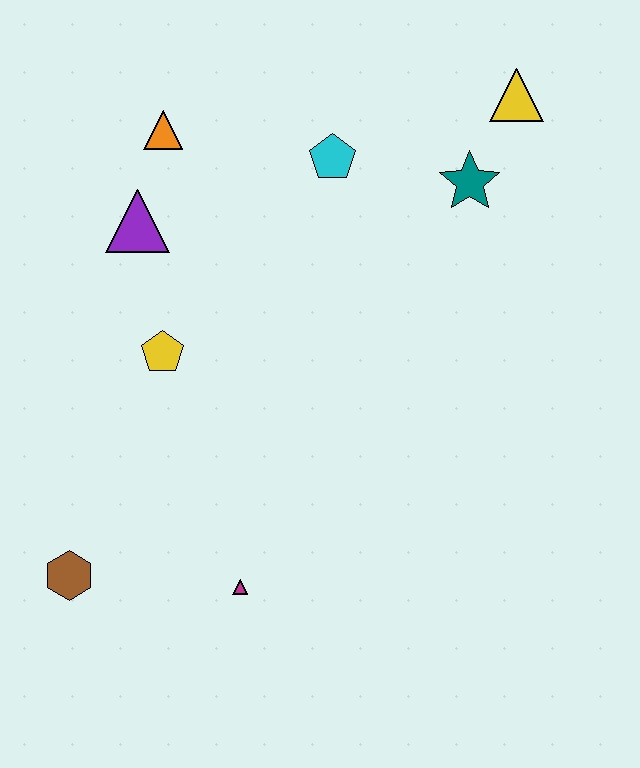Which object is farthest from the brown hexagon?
The yellow triangle is farthest from the brown hexagon.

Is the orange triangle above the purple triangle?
Yes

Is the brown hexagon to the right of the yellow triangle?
No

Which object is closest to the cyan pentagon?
The teal star is closest to the cyan pentagon.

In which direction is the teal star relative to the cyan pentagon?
The teal star is to the right of the cyan pentagon.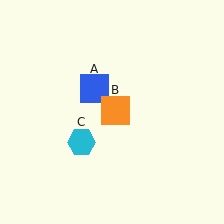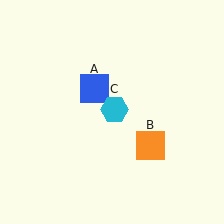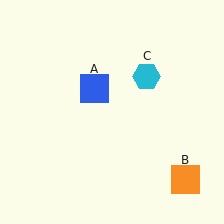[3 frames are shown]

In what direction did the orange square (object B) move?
The orange square (object B) moved down and to the right.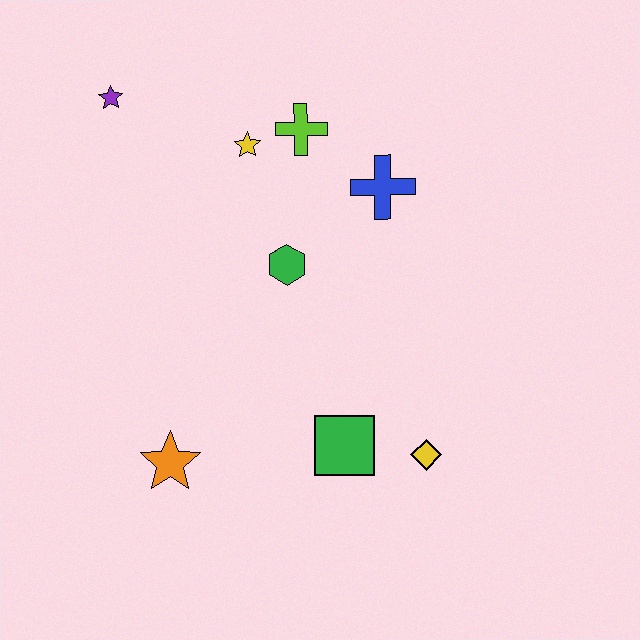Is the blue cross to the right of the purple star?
Yes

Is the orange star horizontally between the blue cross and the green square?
No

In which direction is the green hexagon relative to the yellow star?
The green hexagon is below the yellow star.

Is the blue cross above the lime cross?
No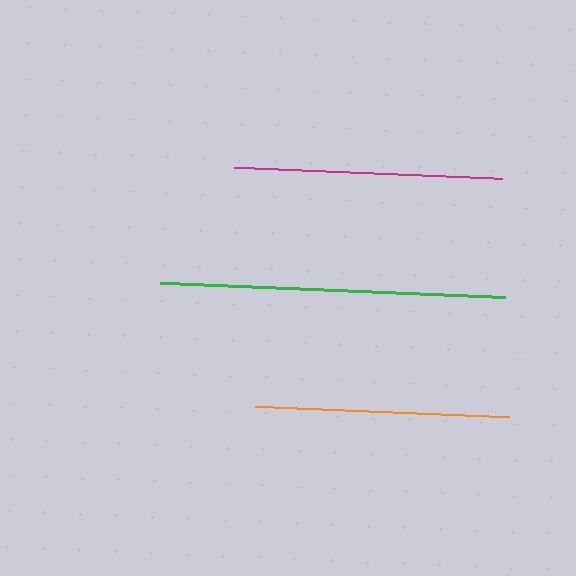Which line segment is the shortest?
The orange line is the shortest at approximately 254 pixels.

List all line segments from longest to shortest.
From longest to shortest: green, magenta, orange.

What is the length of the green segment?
The green segment is approximately 345 pixels long.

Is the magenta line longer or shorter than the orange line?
The magenta line is longer than the orange line.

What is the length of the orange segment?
The orange segment is approximately 254 pixels long.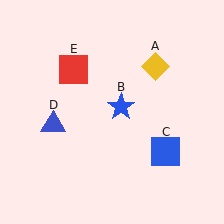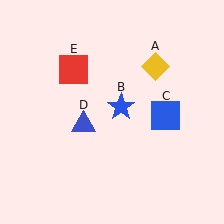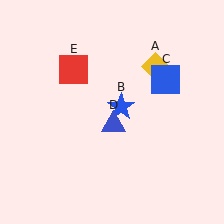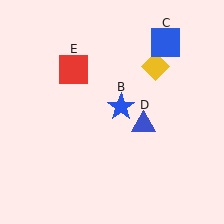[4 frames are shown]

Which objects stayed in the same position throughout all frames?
Yellow diamond (object A) and blue star (object B) and red square (object E) remained stationary.